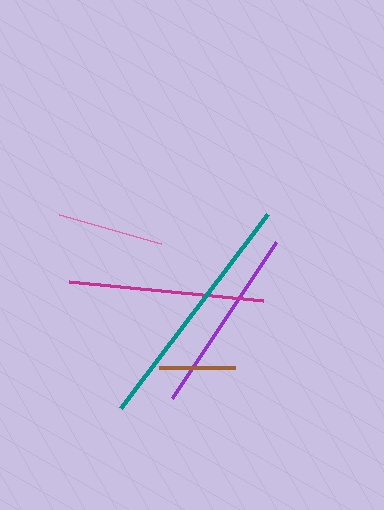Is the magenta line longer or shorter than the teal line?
The teal line is longer than the magenta line.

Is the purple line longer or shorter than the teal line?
The teal line is longer than the purple line.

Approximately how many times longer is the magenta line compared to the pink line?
The magenta line is approximately 1.9 times the length of the pink line.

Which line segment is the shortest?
The brown line is the shortest at approximately 76 pixels.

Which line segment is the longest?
The teal line is the longest at approximately 243 pixels.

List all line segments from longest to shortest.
From longest to shortest: teal, magenta, purple, pink, brown.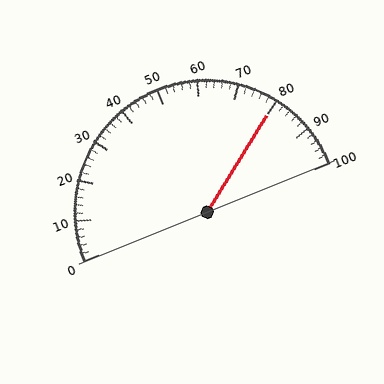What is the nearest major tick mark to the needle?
The nearest major tick mark is 80.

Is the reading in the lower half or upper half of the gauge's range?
The reading is in the upper half of the range (0 to 100).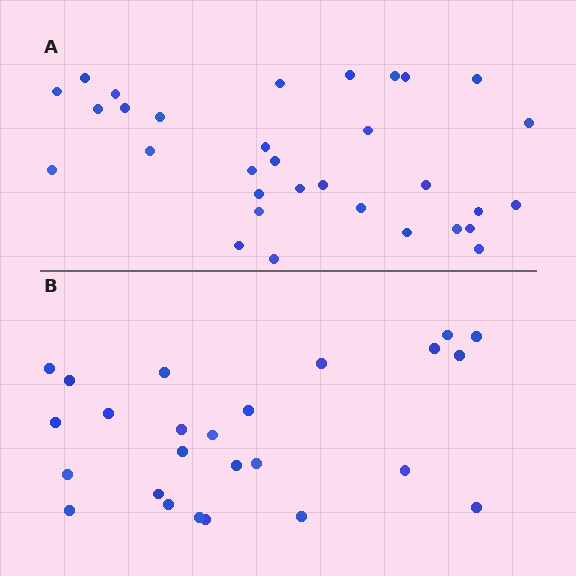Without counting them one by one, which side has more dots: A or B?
Region A (the top region) has more dots.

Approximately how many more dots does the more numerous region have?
Region A has roughly 8 or so more dots than region B.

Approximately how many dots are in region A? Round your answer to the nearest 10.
About 30 dots. (The exact count is 32, which rounds to 30.)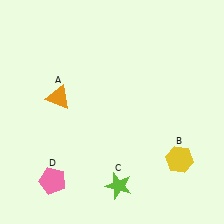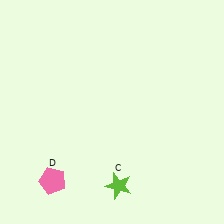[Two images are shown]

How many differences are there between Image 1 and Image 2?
There are 2 differences between the two images.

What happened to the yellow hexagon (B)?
The yellow hexagon (B) was removed in Image 2. It was in the bottom-right area of Image 1.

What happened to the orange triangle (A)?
The orange triangle (A) was removed in Image 2. It was in the top-left area of Image 1.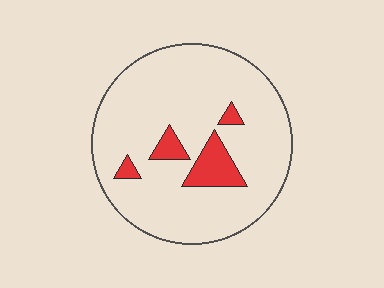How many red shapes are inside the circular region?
4.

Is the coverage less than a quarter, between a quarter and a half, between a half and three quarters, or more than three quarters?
Less than a quarter.